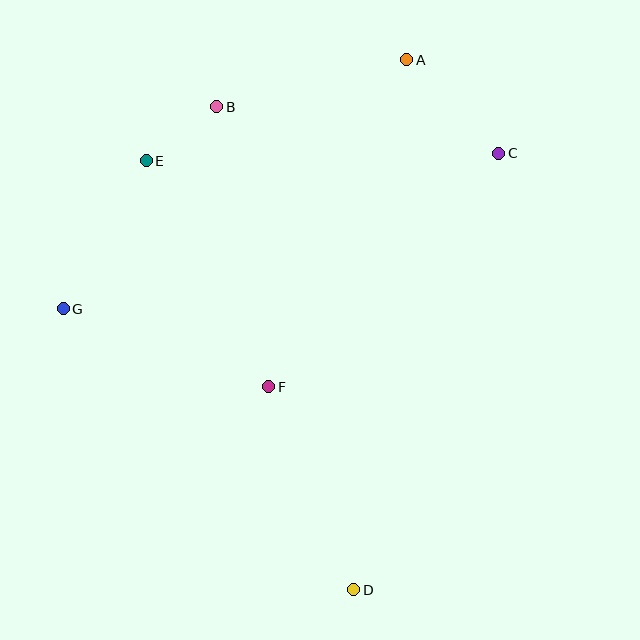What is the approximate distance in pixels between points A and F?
The distance between A and F is approximately 355 pixels.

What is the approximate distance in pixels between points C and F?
The distance between C and F is approximately 328 pixels.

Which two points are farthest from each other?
Points A and D are farthest from each other.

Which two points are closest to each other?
Points B and E are closest to each other.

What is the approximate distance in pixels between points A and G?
The distance between A and G is approximately 424 pixels.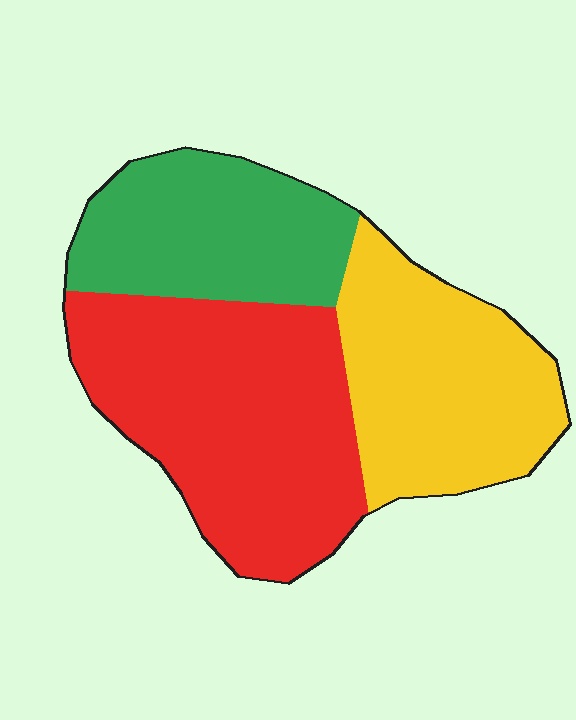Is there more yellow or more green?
Yellow.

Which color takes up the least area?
Green, at roughly 25%.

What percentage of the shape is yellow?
Yellow covers about 30% of the shape.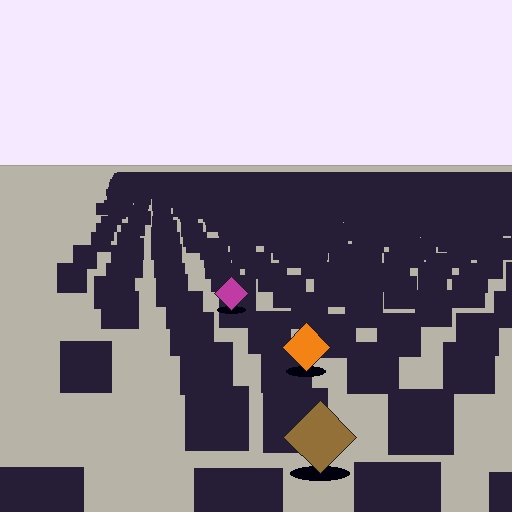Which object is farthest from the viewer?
The magenta diamond is farthest from the viewer. It appears smaller and the ground texture around it is denser.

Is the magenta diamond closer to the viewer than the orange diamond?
No. The orange diamond is closer — you can tell from the texture gradient: the ground texture is coarser near it.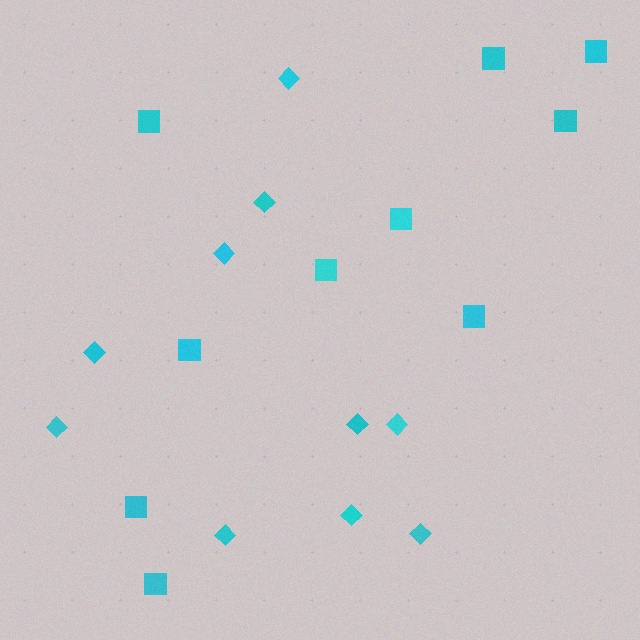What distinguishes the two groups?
There are 2 groups: one group of diamonds (10) and one group of squares (10).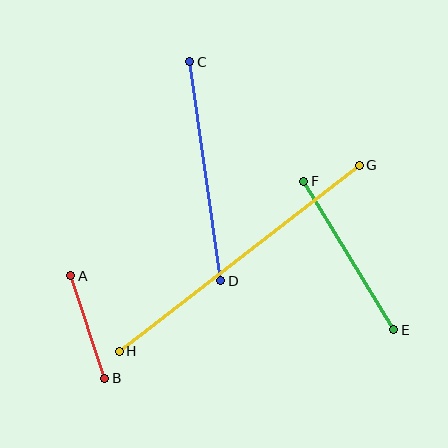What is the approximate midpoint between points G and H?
The midpoint is at approximately (239, 258) pixels.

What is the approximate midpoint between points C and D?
The midpoint is at approximately (205, 171) pixels.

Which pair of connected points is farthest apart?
Points G and H are farthest apart.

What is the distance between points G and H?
The distance is approximately 304 pixels.